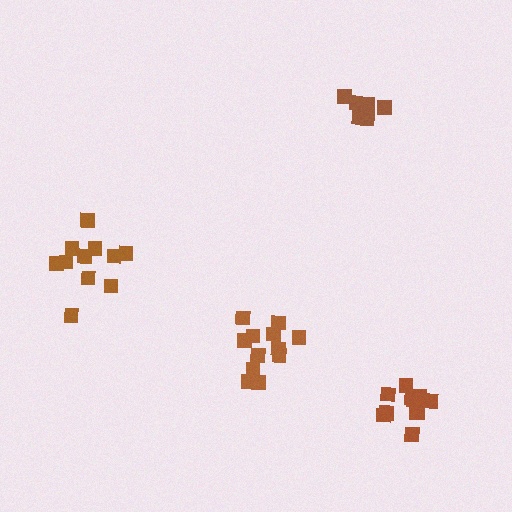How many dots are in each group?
Group 1: 8 dots, Group 2: 11 dots, Group 3: 12 dots, Group 4: 13 dots (44 total).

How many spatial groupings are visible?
There are 4 spatial groupings.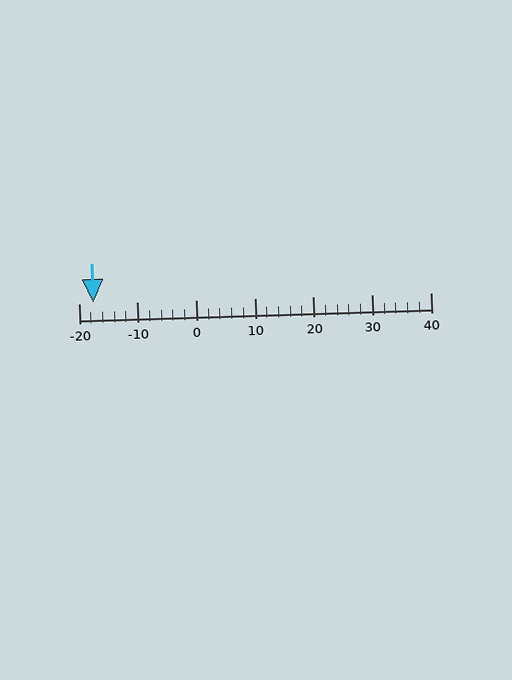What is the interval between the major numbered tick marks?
The major tick marks are spaced 10 units apart.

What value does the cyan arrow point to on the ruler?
The cyan arrow points to approximately -18.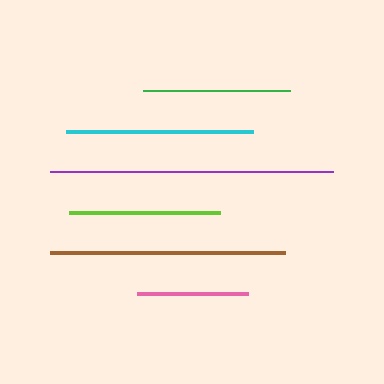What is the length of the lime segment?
The lime segment is approximately 151 pixels long.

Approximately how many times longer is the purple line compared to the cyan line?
The purple line is approximately 1.5 times the length of the cyan line.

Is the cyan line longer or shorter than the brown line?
The brown line is longer than the cyan line.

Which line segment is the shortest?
The pink line is the shortest at approximately 110 pixels.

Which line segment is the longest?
The purple line is the longest at approximately 283 pixels.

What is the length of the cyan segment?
The cyan segment is approximately 187 pixels long.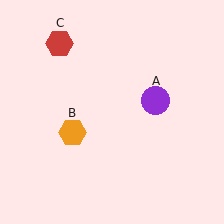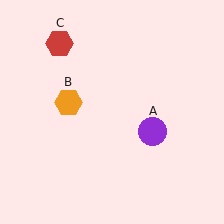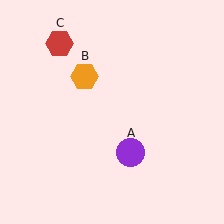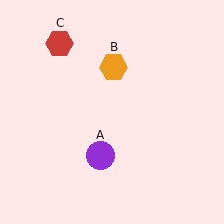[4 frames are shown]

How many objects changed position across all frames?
2 objects changed position: purple circle (object A), orange hexagon (object B).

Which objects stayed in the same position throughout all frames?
Red hexagon (object C) remained stationary.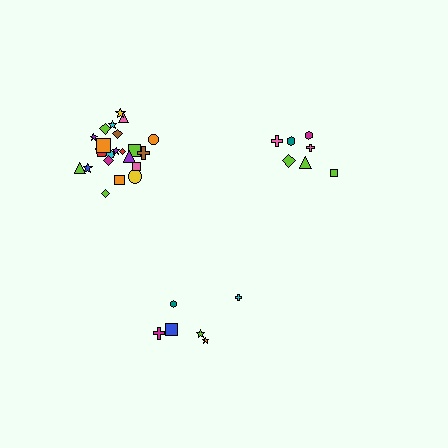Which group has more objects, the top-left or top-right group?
The top-left group.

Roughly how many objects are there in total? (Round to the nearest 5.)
Roughly 35 objects in total.